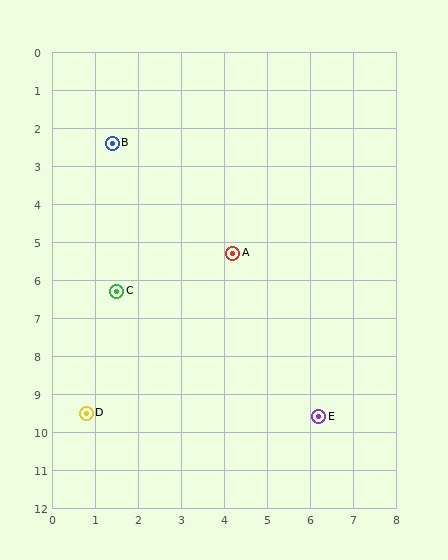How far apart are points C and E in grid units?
Points C and E are about 5.7 grid units apart.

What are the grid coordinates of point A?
Point A is at approximately (4.2, 5.3).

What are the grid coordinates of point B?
Point B is at approximately (1.4, 2.4).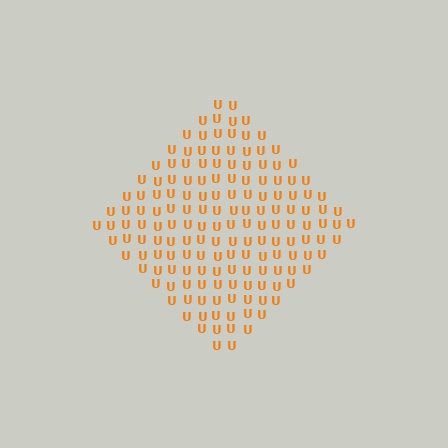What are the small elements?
The small elements are letter U's.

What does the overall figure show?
The overall figure shows a diamond.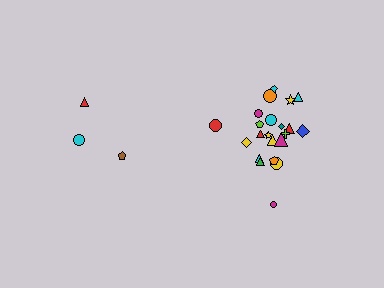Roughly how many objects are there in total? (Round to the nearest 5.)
Roughly 25 objects in total.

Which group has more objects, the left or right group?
The right group.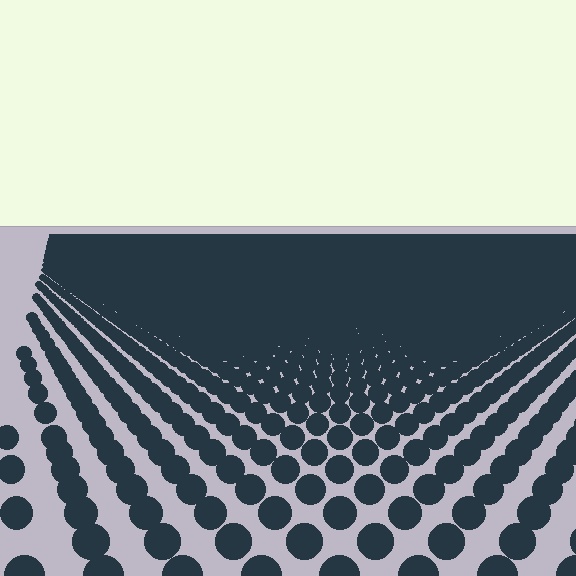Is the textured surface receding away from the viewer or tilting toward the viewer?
The surface is receding away from the viewer. Texture elements get smaller and denser toward the top.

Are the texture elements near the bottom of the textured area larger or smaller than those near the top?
Larger. Near the bottom, elements are closer to the viewer and appear at a bigger on-screen size.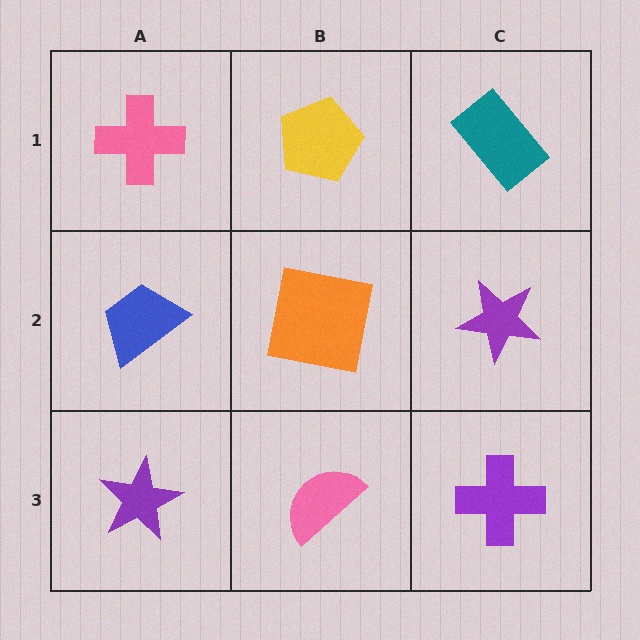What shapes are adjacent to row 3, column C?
A purple star (row 2, column C), a pink semicircle (row 3, column B).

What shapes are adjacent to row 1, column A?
A blue trapezoid (row 2, column A), a yellow pentagon (row 1, column B).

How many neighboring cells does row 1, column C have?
2.